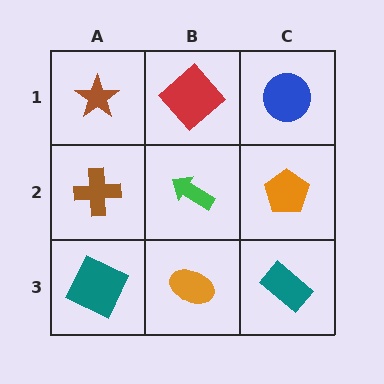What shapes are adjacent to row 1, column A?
A brown cross (row 2, column A), a red diamond (row 1, column B).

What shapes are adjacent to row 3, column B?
A green arrow (row 2, column B), a teal square (row 3, column A), a teal rectangle (row 3, column C).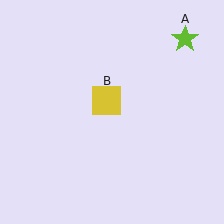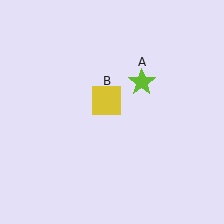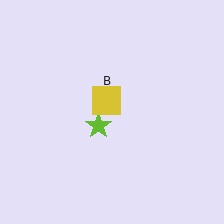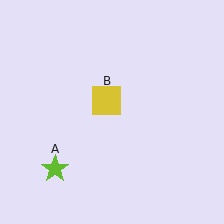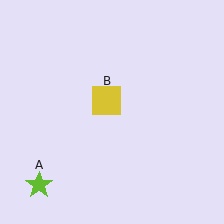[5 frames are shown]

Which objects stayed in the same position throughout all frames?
Yellow square (object B) remained stationary.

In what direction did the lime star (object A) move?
The lime star (object A) moved down and to the left.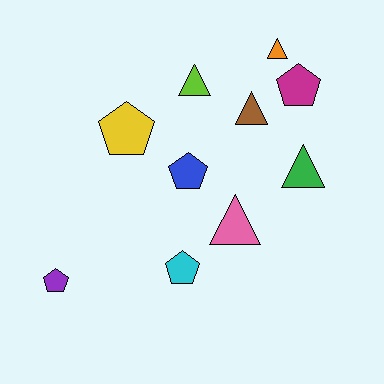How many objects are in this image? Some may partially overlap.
There are 10 objects.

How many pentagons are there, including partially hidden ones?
There are 5 pentagons.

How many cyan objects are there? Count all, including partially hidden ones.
There is 1 cyan object.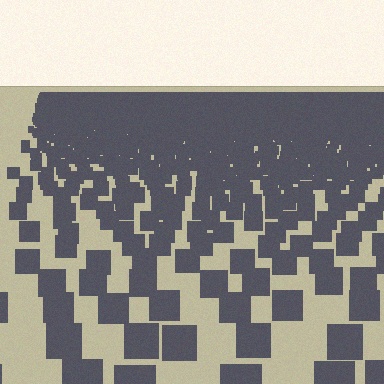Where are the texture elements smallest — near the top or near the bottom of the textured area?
Near the top.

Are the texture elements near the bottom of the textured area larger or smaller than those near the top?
Larger. Near the bottom, elements are closer to the viewer and appear at a bigger on-screen size.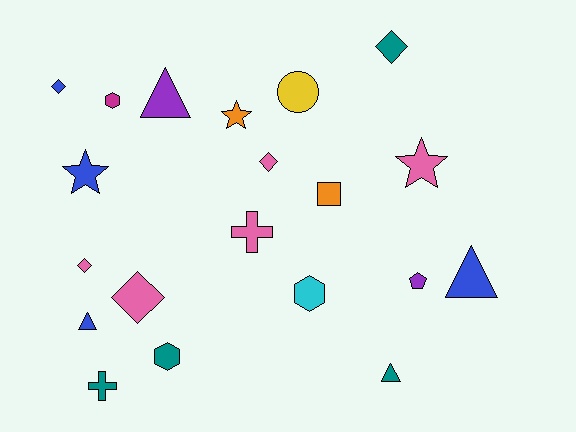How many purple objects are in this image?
There are 2 purple objects.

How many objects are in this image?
There are 20 objects.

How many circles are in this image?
There is 1 circle.